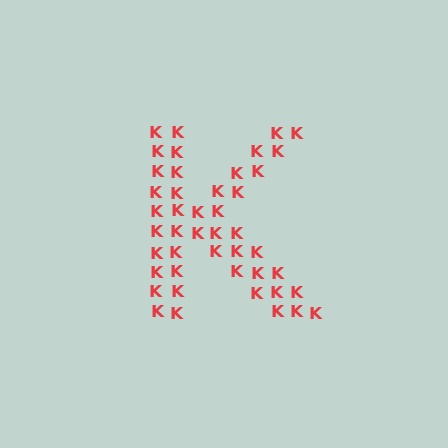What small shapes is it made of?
It is made of small letter K's.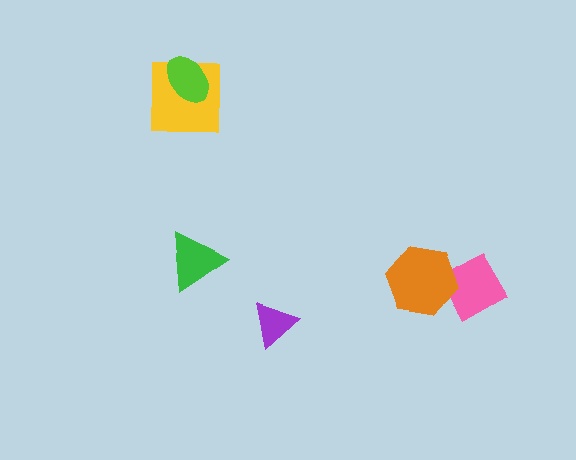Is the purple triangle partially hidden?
No, no other shape covers it.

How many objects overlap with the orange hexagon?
1 object overlaps with the orange hexagon.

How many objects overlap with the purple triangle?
0 objects overlap with the purple triangle.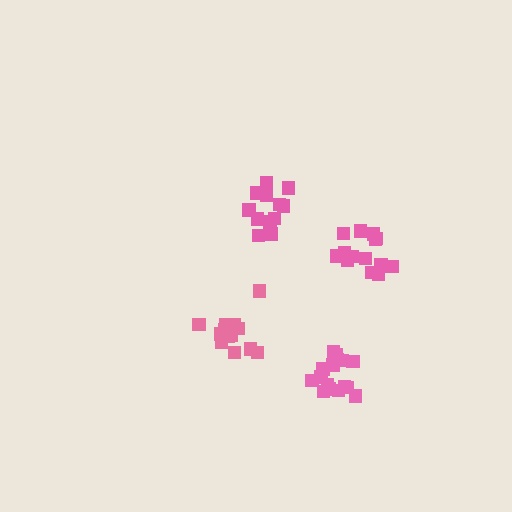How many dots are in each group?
Group 1: 13 dots, Group 2: 15 dots, Group 3: 16 dots, Group 4: 14 dots (58 total).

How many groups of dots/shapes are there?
There are 4 groups.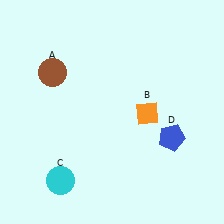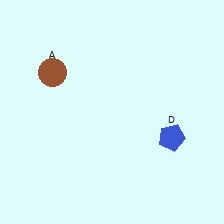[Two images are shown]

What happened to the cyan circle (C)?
The cyan circle (C) was removed in Image 2. It was in the bottom-left area of Image 1.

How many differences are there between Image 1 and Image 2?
There are 2 differences between the two images.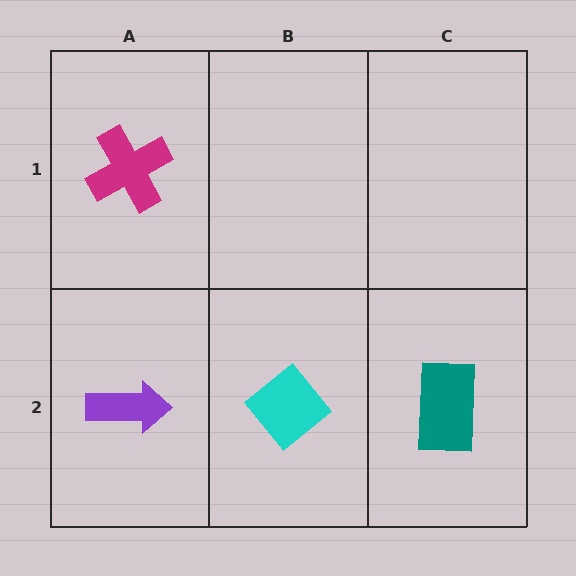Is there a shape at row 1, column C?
No, that cell is empty.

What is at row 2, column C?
A teal rectangle.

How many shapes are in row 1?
1 shape.